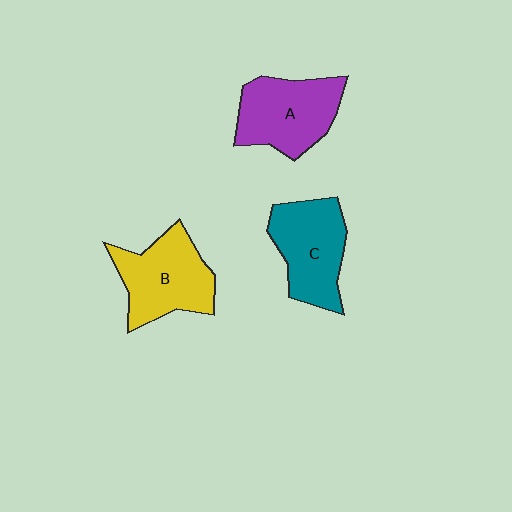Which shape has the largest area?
Shape B (yellow).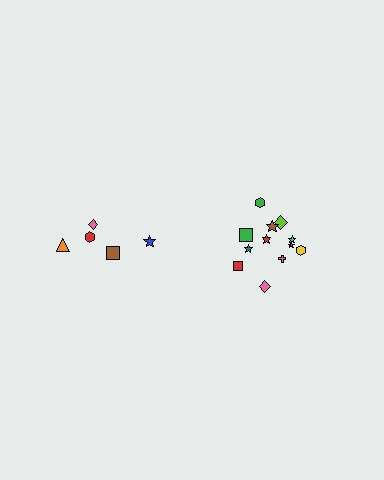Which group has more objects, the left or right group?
The right group.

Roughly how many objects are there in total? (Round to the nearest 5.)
Roughly 15 objects in total.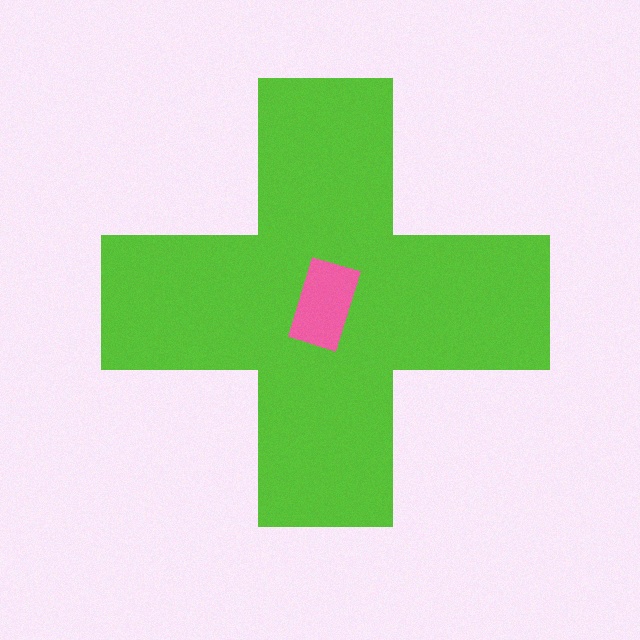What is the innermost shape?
The pink rectangle.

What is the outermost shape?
The lime cross.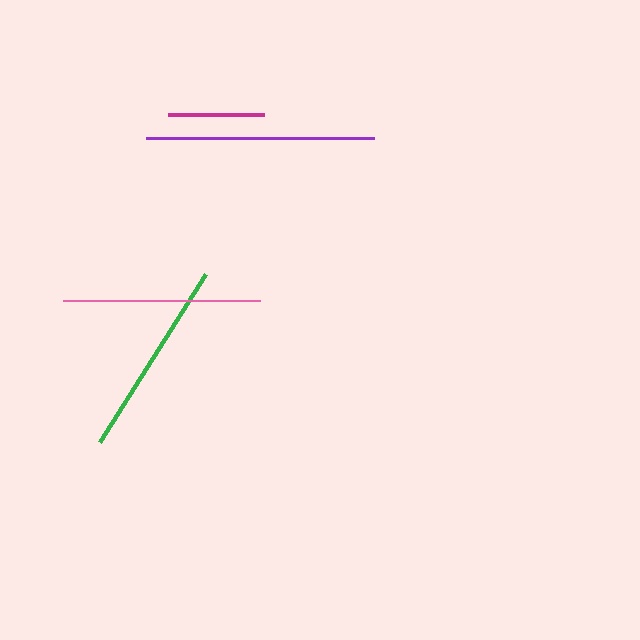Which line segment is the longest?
The purple line is the longest at approximately 228 pixels.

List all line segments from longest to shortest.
From longest to shortest: purple, green, pink, magenta.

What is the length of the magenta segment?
The magenta segment is approximately 95 pixels long.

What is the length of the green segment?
The green segment is approximately 199 pixels long.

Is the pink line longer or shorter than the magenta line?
The pink line is longer than the magenta line.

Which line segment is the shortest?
The magenta line is the shortest at approximately 95 pixels.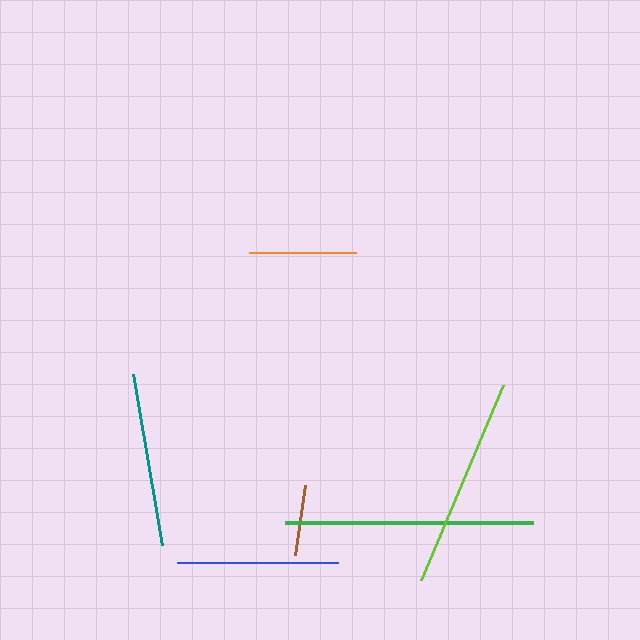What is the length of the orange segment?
The orange segment is approximately 107 pixels long.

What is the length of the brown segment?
The brown segment is approximately 71 pixels long.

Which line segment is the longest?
The green line is the longest at approximately 248 pixels.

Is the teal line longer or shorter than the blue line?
The teal line is longer than the blue line.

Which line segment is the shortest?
The brown line is the shortest at approximately 71 pixels.